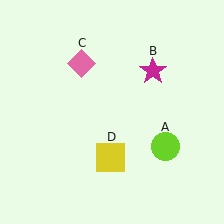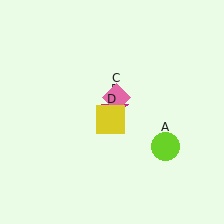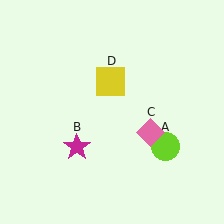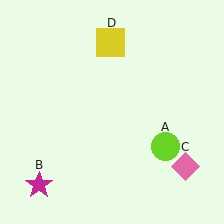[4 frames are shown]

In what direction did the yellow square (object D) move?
The yellow square (object D) moved up.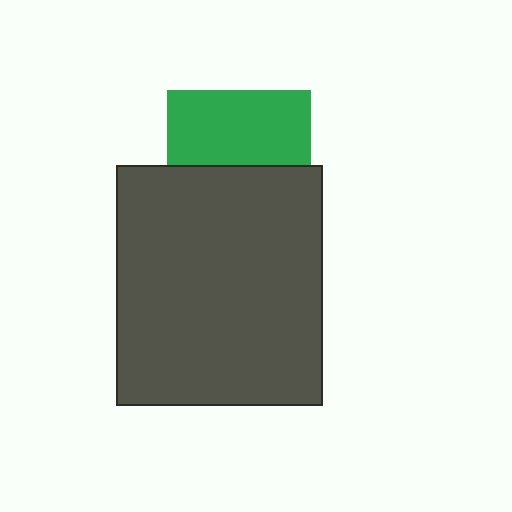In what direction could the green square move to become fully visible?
The green square could move up. That would shift it out from behind the dark gray rectangle entirely.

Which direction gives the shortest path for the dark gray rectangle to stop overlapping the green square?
Moving down gives the shortest separation.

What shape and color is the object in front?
The object in front is a dark gray rectangle.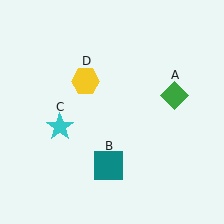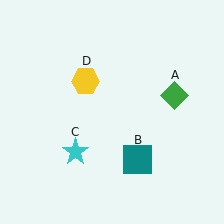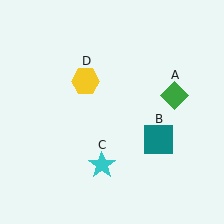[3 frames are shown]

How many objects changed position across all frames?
2 objects changed position: teal square (object B), cyan star (object C).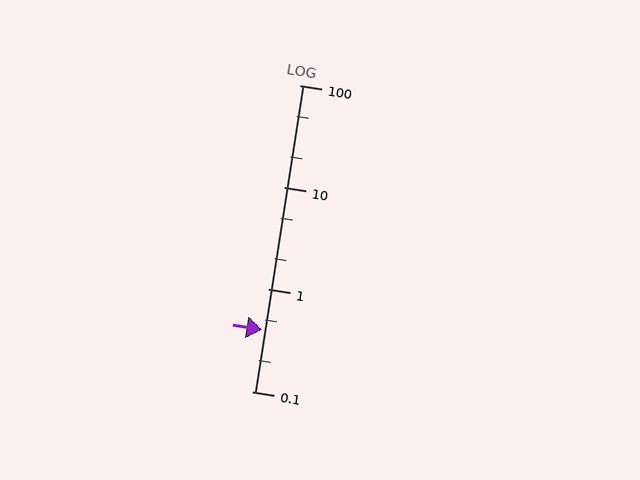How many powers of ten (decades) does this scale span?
The scale spans 3 decades, from 0.1 to 100.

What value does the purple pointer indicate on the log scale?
The pointer indicates approximately 0.4.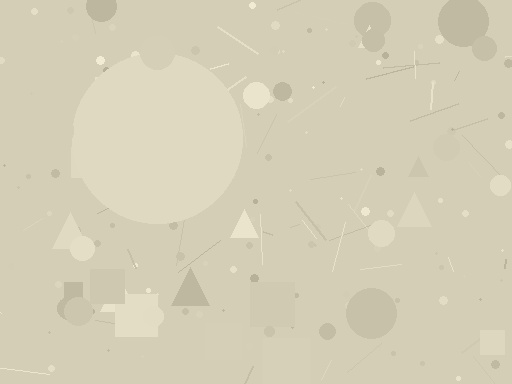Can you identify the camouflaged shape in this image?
The camouflaged shape is a circle.